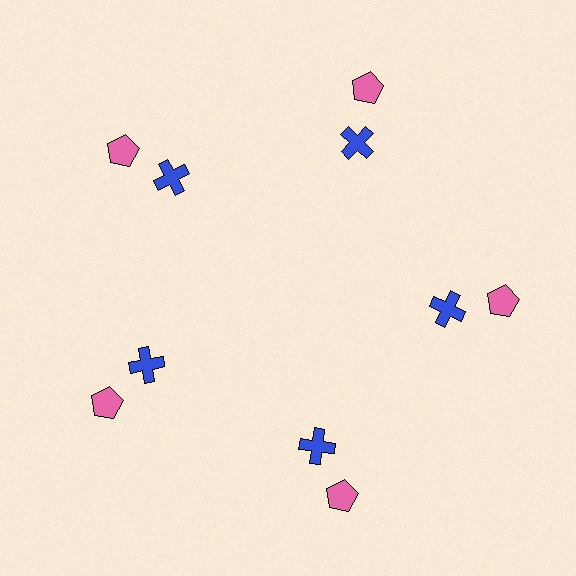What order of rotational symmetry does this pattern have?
This pattern has 5-fold rotational symmetry.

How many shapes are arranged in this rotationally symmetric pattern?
There are 10 shapes, arranged in 5 groups of 2.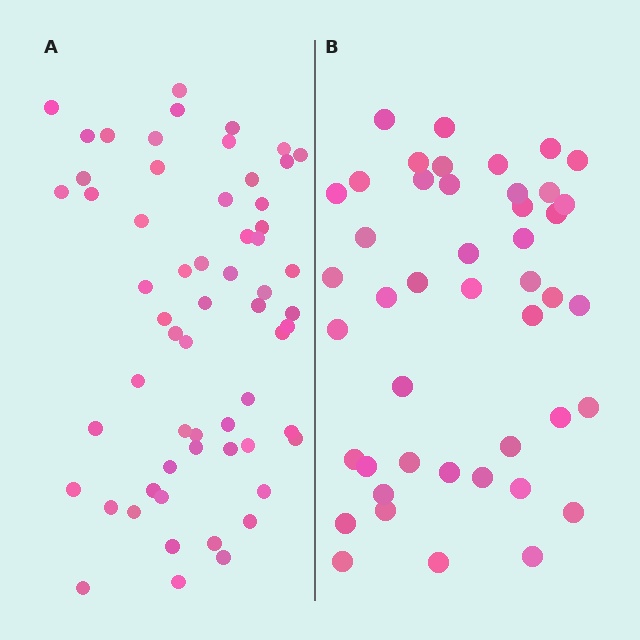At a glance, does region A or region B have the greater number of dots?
Region A (the left region) has more dots.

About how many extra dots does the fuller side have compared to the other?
Region A has approximately 15 more dots than region B.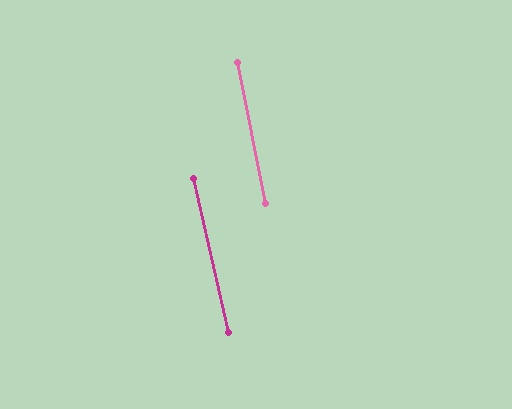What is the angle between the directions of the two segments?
Approximately 2 degrees.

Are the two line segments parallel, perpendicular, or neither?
Parallel — their directions differ by only 1.7°.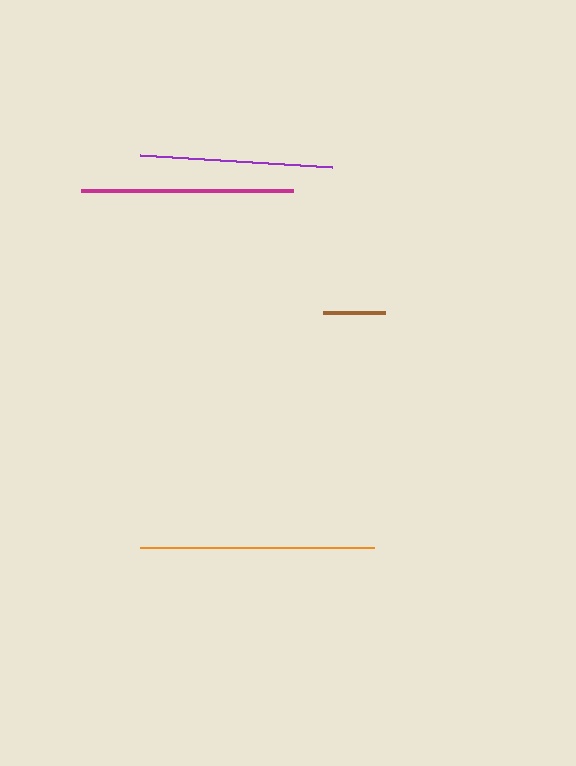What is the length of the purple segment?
The purple segment is approximately 193 pixels long.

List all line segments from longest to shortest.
From longest to shortest: orange, magenta, purple, brown.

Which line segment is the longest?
The orange line is the longest at approximately 235 pixels.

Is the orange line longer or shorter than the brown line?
The orange line is longer than the brown line.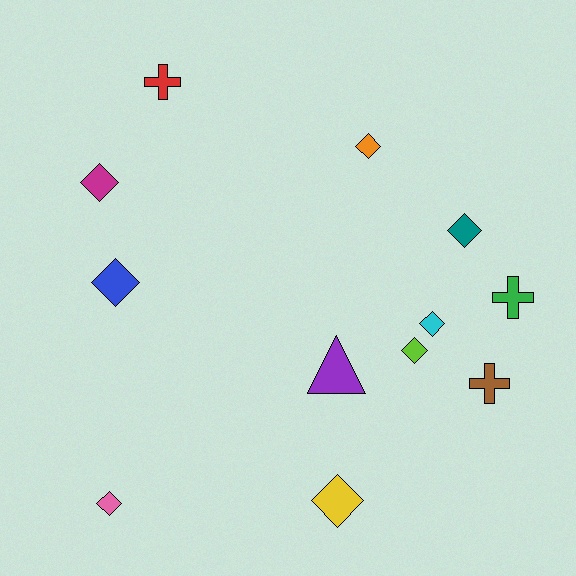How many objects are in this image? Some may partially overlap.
There are 12 objects.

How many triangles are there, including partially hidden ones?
There is 1 triangle.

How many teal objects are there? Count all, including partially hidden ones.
There is 1 teal object.